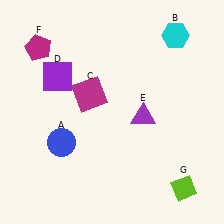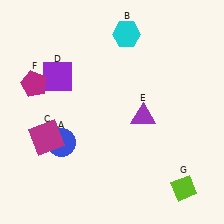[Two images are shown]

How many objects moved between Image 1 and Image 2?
3 objects moved between the two images.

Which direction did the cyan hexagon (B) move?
The cyan hexagon (B) moved left.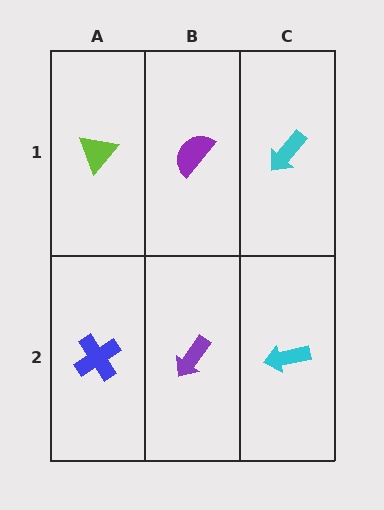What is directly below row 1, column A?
A blue cross.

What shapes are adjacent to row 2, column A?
A lime triangle (row 1, column A), a purple arrow (row 2, column B).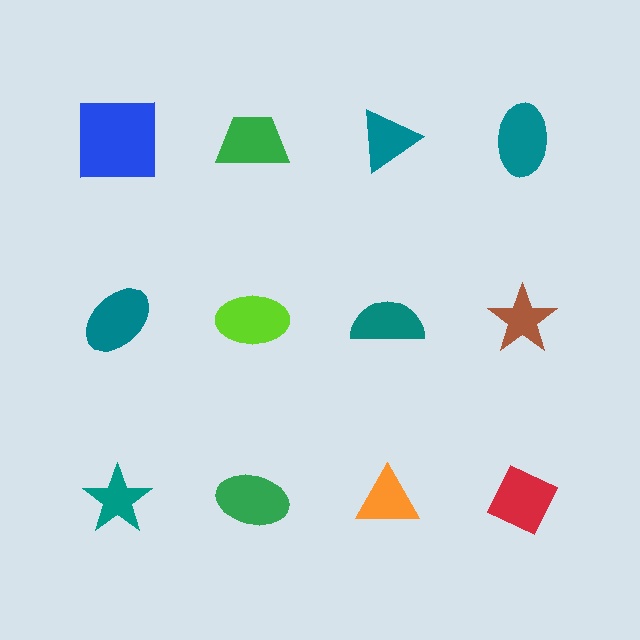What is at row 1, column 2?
A green trapezoid.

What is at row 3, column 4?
A red diamond.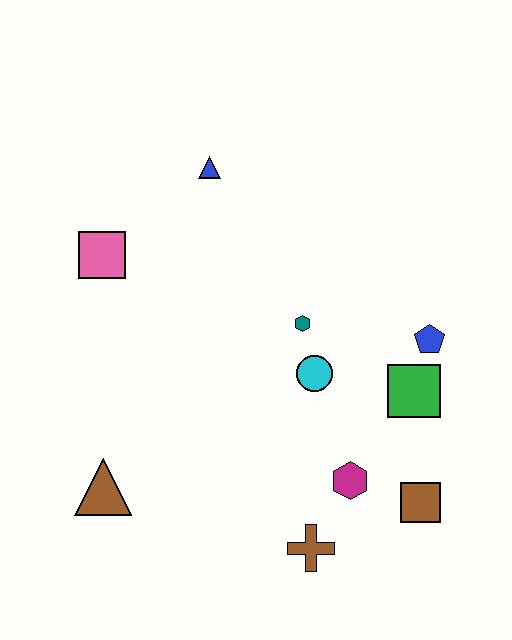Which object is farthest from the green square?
The pink square is farthest from the green square.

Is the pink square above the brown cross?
Yes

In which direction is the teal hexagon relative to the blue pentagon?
The teal hexagon is to the left of the blue pentagon.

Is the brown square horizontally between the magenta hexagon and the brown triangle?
No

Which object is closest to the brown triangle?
The brown cross is closest to the brown triangle.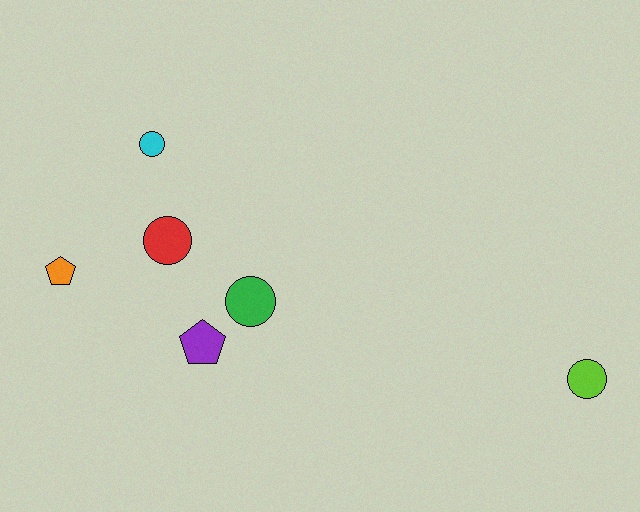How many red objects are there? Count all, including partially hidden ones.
There is 1 red object.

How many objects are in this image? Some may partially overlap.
There are 6 objects.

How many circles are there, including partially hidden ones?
There are 4 circles.